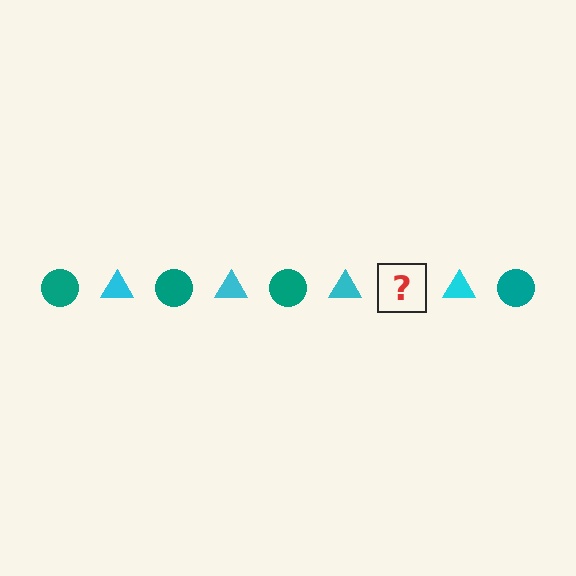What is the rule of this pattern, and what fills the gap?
The rule is that the pattern alternates between teal circle and cyan triangle. The gap should be filled with a teal circle.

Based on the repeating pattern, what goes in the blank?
The blank should be a teal circle.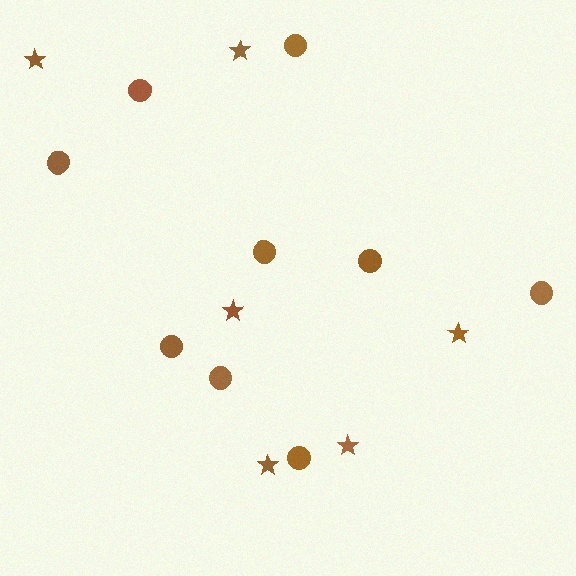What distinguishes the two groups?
There are 2 groups: one group of circles (9) and one group of stars (6).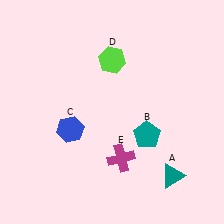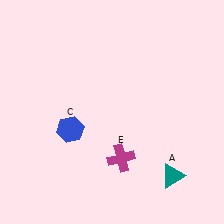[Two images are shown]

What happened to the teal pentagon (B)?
The teal pentagon (B) was removed in Image 2. It was in the bottom-right area of Image 1.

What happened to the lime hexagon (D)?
The lime hexagon (D) was removed in Image 2. It was in the top-right area of Image 1.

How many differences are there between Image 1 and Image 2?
There are 2 differences between the two images.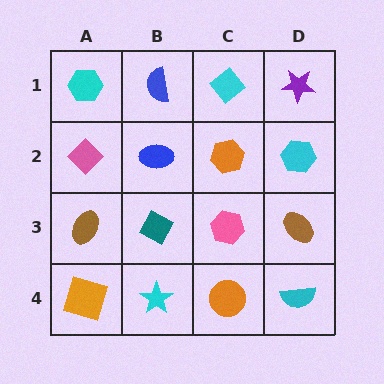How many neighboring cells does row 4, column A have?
2.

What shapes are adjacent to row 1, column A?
A pink diamond (row 2, column A), a blue semicircle (row 1, column B).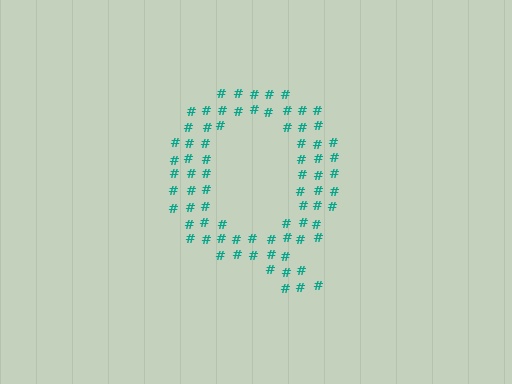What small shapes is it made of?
It is made of small hash symbols.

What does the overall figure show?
The overall figure shows the letter Q.